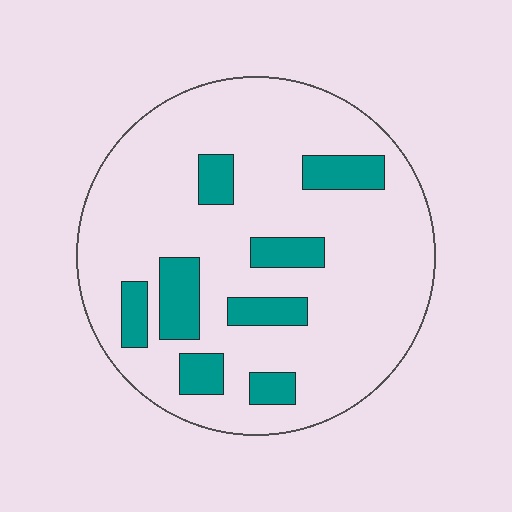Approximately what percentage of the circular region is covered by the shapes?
Approximately 20%.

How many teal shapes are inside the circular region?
8.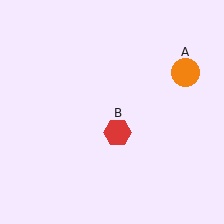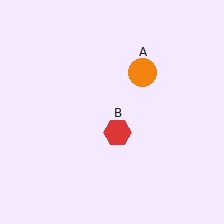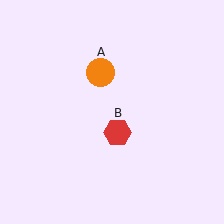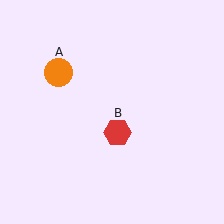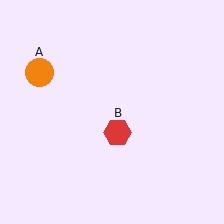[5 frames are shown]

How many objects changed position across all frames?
1 object changed position: orange circle (object A).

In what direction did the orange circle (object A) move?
The orange circle (object A) moved left.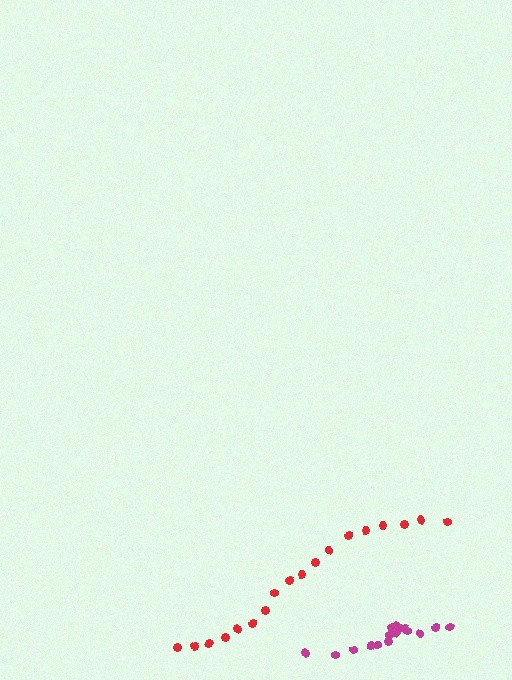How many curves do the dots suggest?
There are 2 distinct paths.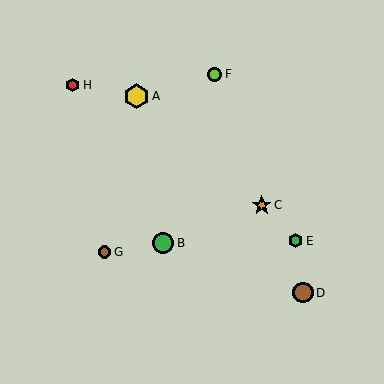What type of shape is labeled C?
Shape C is an orange star.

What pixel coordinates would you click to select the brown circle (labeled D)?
Click at (303, 293) to select the brown circle D.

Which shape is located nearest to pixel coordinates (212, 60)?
The lime circle (labeled F) at (214, 74) is nearest to that location.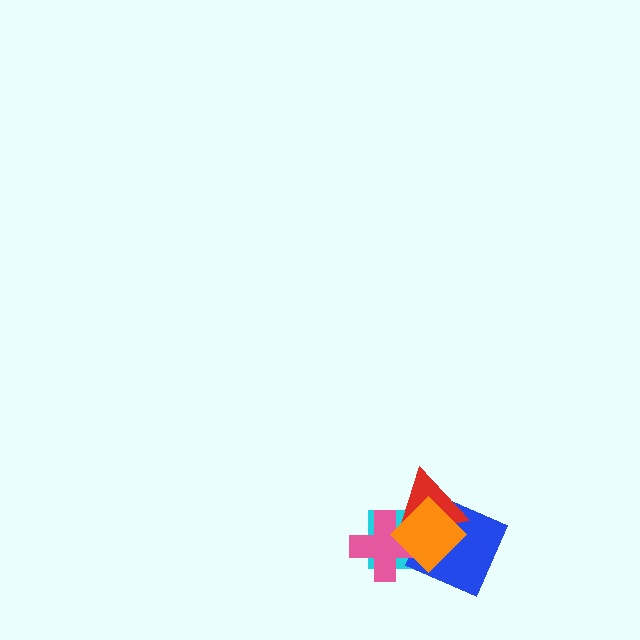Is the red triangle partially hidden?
Yes, it is partially covered by another shape.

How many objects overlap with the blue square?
3 objects overlap with the blue square.